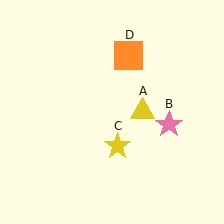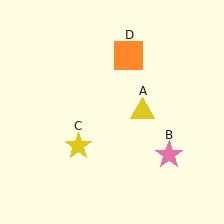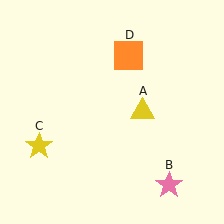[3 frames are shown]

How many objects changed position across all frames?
2 objects changed position: pink star (object B), yellow star (object C).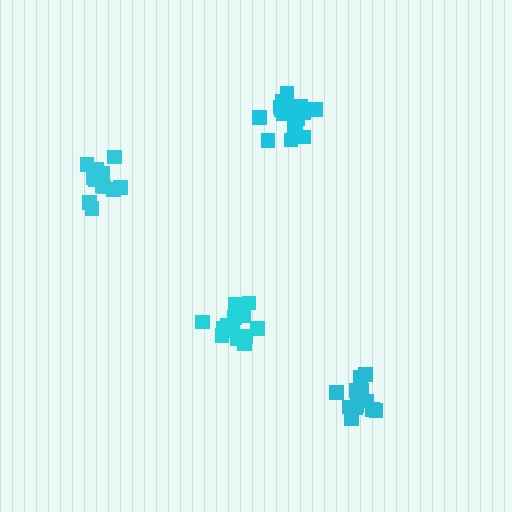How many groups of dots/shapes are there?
There are 4 groups.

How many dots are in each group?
Group 1: 13 dots, Group 2: 19 dots, Group 3: 15 dots, Group 4: 14 dots (61 total).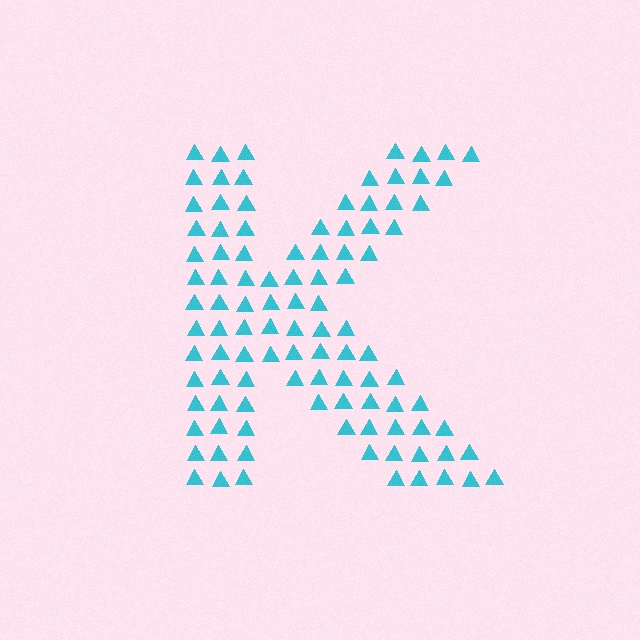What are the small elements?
The small elements are triangles.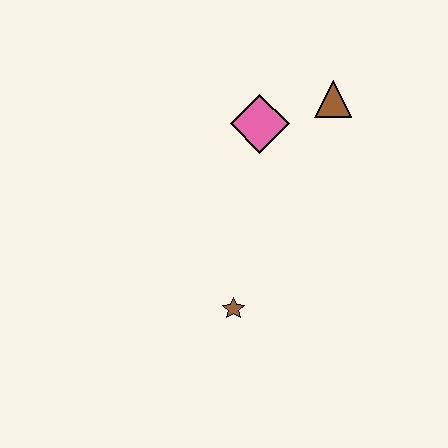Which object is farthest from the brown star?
The brown triangle is farthest from the brown star.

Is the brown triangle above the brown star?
Yes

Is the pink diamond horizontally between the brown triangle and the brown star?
Yes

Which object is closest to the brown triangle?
The pink diamond is closest to the brown triangle.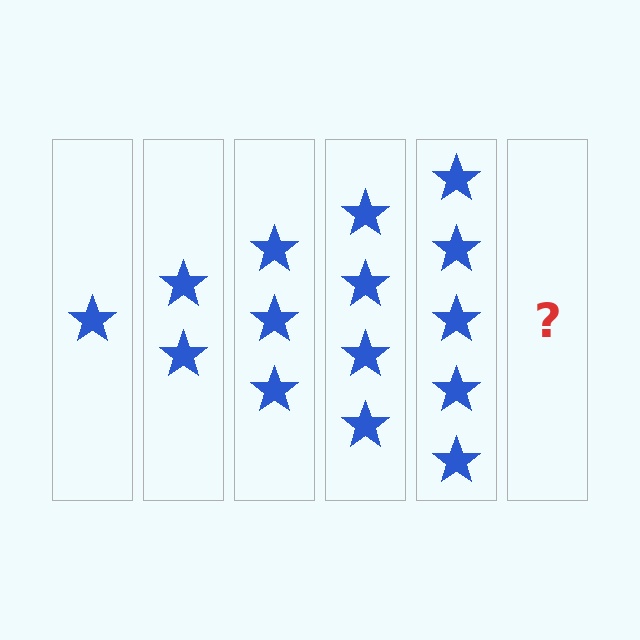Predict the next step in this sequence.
The next step is 6 stars.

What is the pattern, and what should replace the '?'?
The pattern is that each step adds one more star. The '?' should be 6 stars.